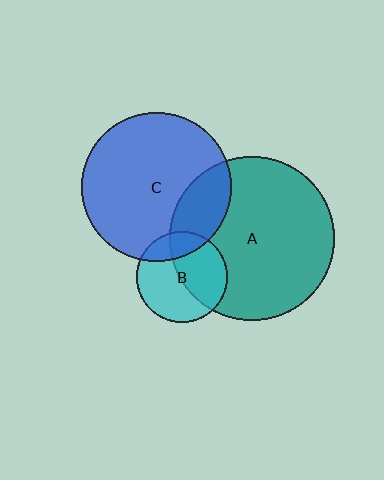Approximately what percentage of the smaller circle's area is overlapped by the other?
Approximately 45%.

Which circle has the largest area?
Circle A (teal).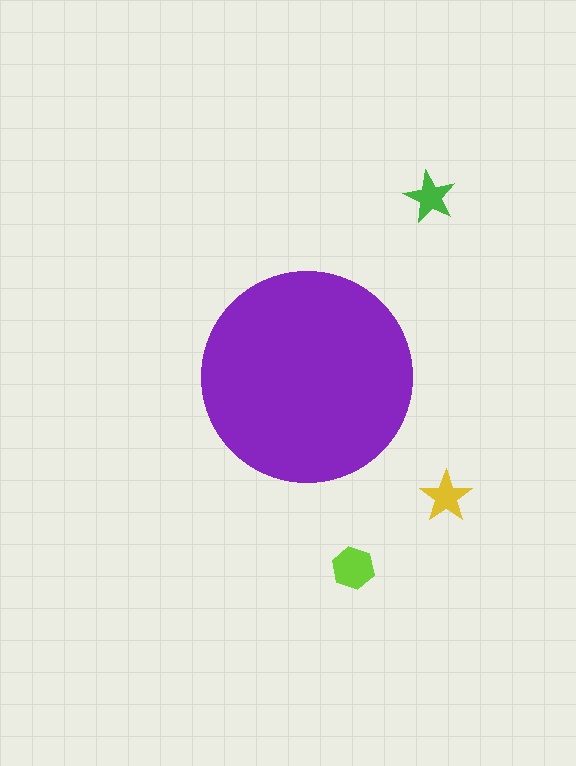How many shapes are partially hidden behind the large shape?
0 shapes are partially hidden.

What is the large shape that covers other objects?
A purple circle.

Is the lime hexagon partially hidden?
No, the lime hexagon is fully visible.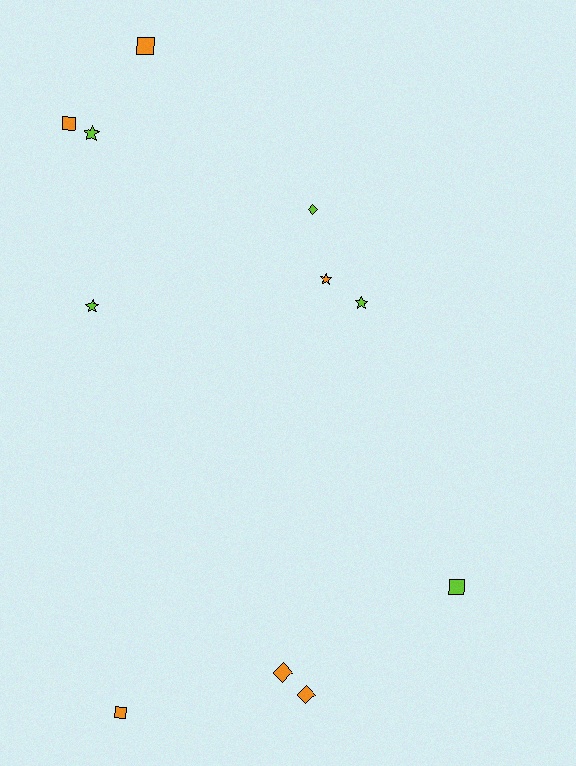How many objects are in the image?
There are 11 objects.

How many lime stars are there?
There are 3 lime stars.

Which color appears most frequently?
Orange, with 6 objects.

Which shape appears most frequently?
Star, with 4 objects.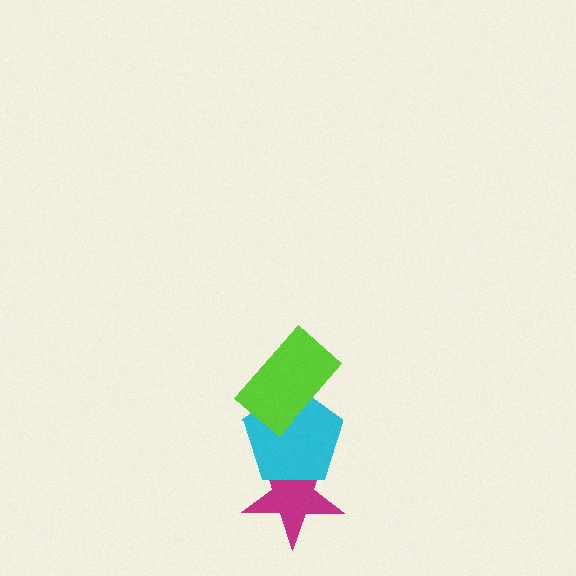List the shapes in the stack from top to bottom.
From top to bottom: the lime rectangle, the cyan pentagon, the magenta star.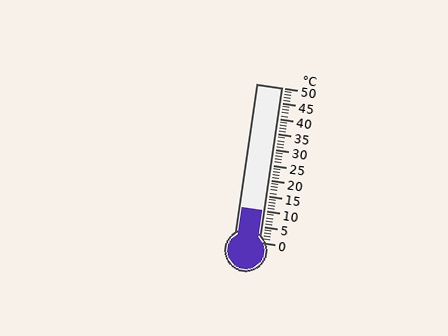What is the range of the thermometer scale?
The thermometer scale ranges from 0°C to 50°C.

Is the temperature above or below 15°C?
The temperature is below 15°C.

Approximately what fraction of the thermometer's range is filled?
The thermometer is filled to approximately 20% of its range.